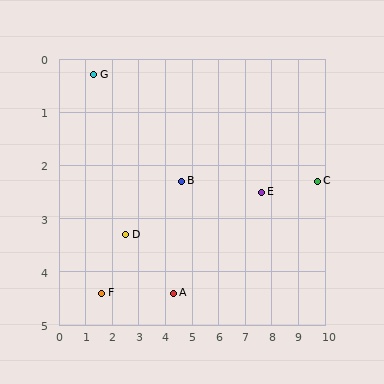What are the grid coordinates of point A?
Point A is at approximately (4.3, 4.4).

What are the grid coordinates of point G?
Point G is at approximately (1.3, 0.3).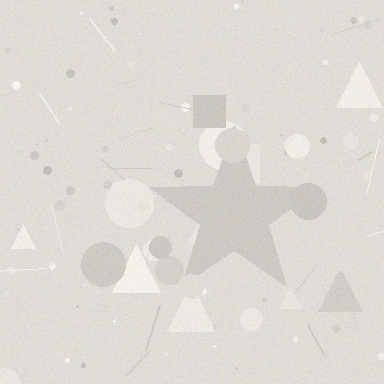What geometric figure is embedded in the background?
A star is embedded in the background.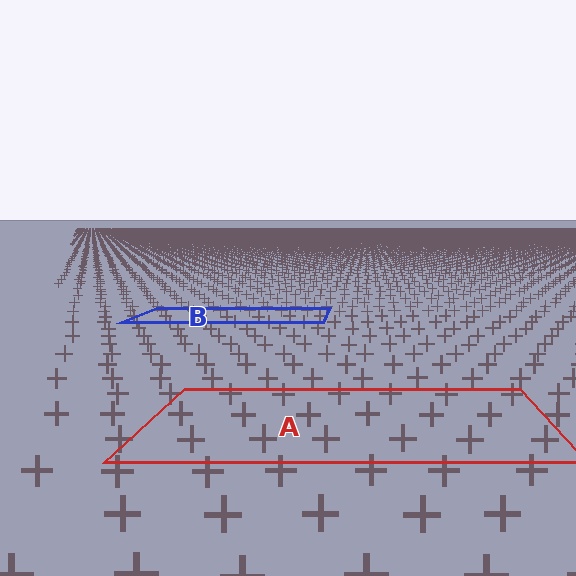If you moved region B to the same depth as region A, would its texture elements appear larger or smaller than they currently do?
They would appear larger. At a closer depth, the same texture elements are projected at a bigger on-screen size.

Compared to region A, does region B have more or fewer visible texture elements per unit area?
Region B has more texture elements per unit area — they are packed more densely because it is farther away.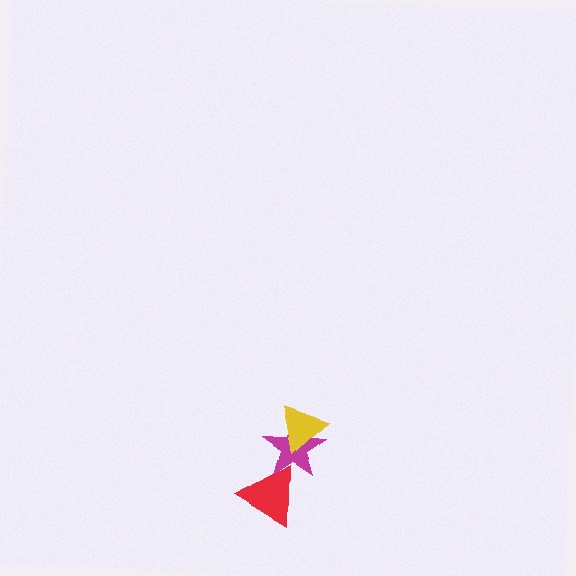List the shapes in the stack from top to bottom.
From top to bottom: the yellow triangle, the magenta star, the red triangle.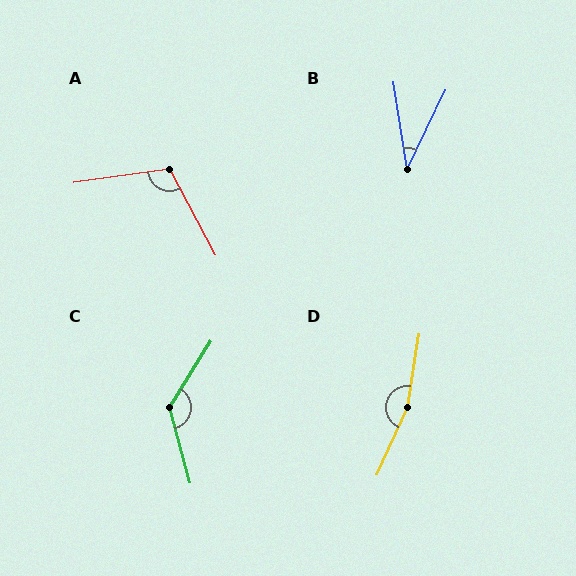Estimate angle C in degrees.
Approximately 133 degrees.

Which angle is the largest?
D, at approximately 165 degrees.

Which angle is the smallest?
B, at approximately 35 degrees.